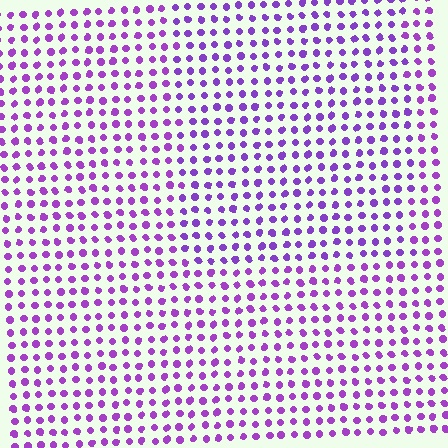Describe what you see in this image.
The image is filled with small purple elements in a uniform arrangement. A rectangle-shaped region is visible where the elements are tinted to a slightly different hue, forming a subtle color boundary.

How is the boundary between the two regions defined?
The boundary is defined purely by a slight shift in hue (about 14 degrees). Spacing, size, and orientation are identical on both sides.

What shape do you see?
I see a rectangle.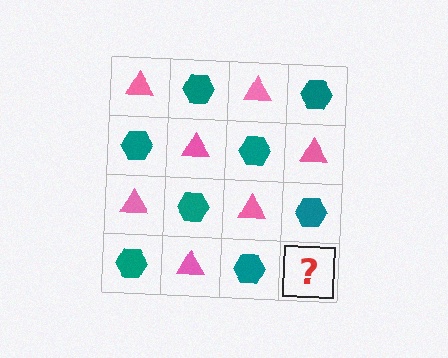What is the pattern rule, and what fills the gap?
The rule is that it alternates pink triangle and teal hexagon in a checkerboard pattern. The gap should be filled with a pink triangle.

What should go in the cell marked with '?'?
The missing cell should contain a pink triangle.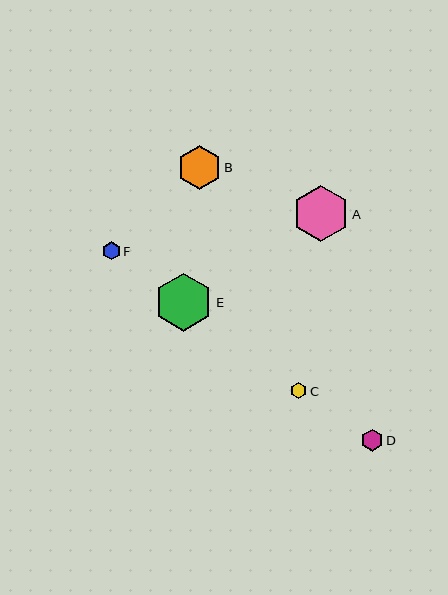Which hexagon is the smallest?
Hexagon C is the smallest with a size of approximately 17 pixels.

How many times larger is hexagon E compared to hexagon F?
Hexagon E is approximately 3.2 times the size of hexagon F.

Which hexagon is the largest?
Hexagon E is the largest with a size of approximately 58 pixels.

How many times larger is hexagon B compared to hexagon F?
Hexagon B is approximately 2.4 times the size of hexagon F.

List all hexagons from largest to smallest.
From largest to smallest: E, A, B, D, F, C.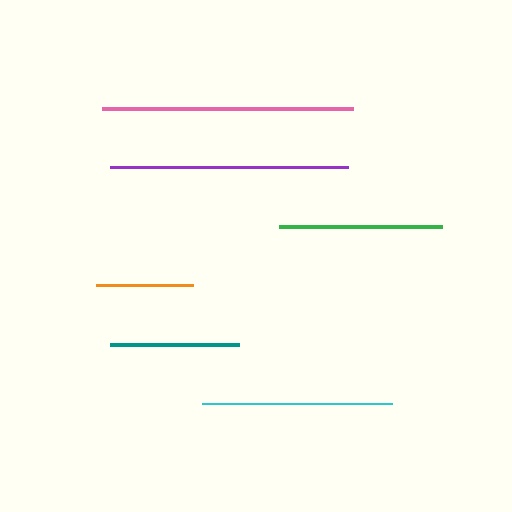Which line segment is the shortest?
The orange line is the shortest at approximately 97 pixels.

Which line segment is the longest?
The pink line is the longest at approximately 251 pixels.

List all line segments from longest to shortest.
From longest to shortest: pink, purple, cyan, green, teal, orange.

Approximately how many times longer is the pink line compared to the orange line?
The pink line is approximately 2.6 times the length of the orange line.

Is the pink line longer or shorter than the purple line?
The pink line is longer than the purple line.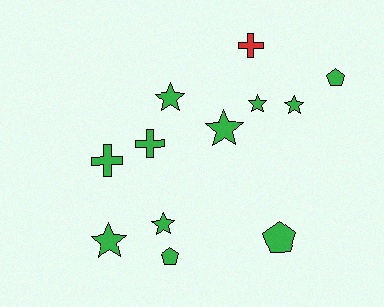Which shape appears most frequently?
Star, with 6 objects.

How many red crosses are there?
There is 1 red cross.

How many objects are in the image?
There are 12 objects.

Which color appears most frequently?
Green, with 11 objects.